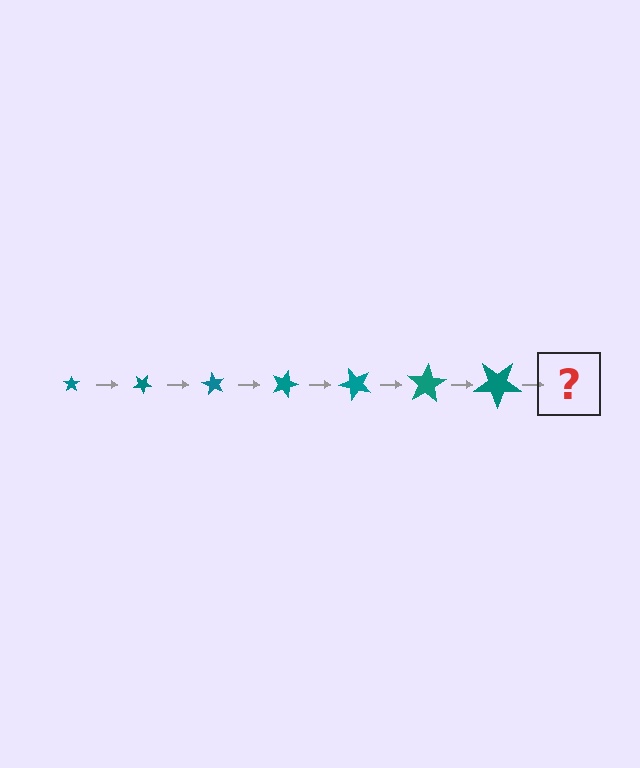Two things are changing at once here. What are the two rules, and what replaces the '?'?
The two rules are that the star grows larger each step and it rotates 30 degrees each step. The '?' should be a star, larger than the previous one and rotated 210 degrees from the start.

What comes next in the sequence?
The next element should be a star, larger than the previous one and rotated 210 degrees from the start.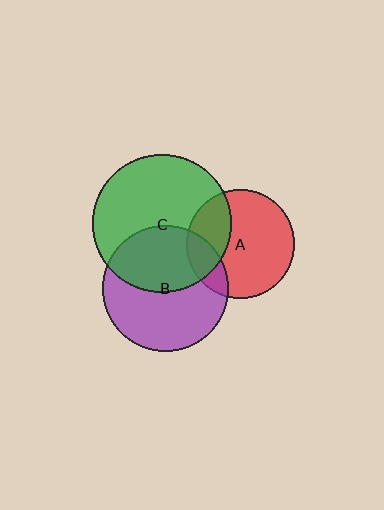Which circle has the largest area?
Circle C (green).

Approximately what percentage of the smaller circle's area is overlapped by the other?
Approximately 30%.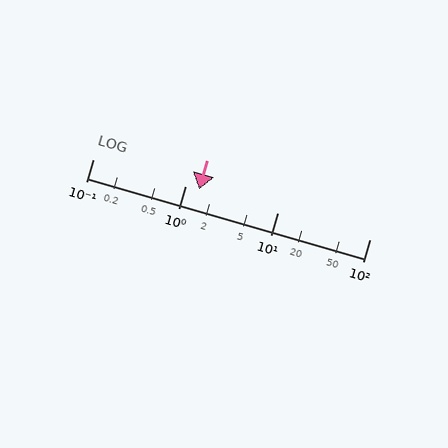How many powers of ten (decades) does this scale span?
The scale spans 3 decades, from 0.1 to 100.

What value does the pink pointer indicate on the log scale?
The pointer indicates approximately 1.4.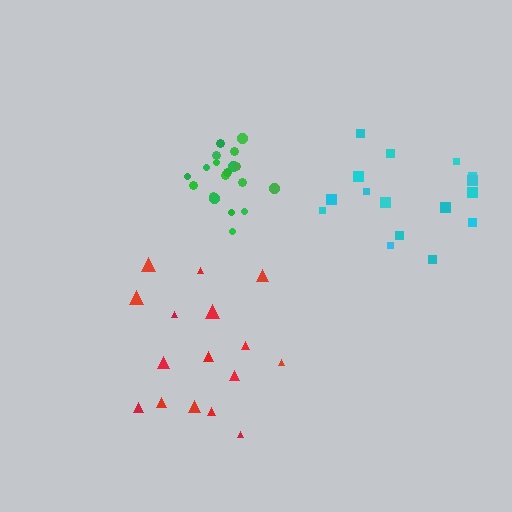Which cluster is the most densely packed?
Green.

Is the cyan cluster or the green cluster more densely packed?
Green.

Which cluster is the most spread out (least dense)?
Cyan.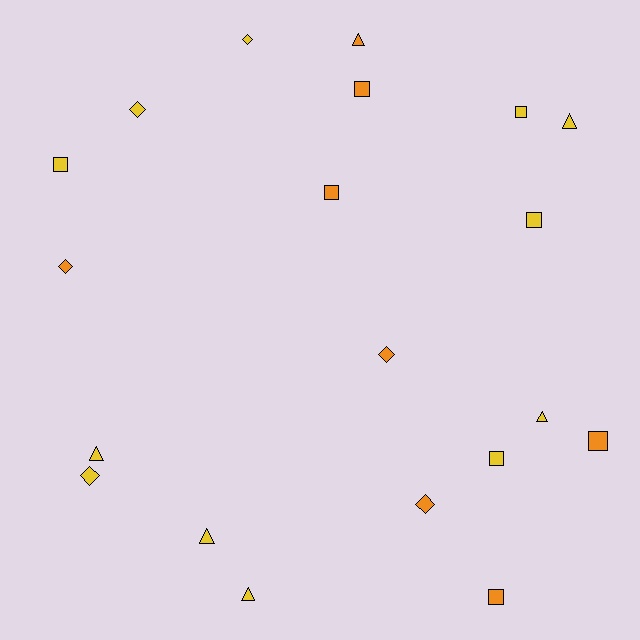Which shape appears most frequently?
Square, with 8 objects.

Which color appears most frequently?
Yellow, with 12 objects.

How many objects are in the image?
There are 20 objects.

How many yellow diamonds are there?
There are 3 yellow diamonds.